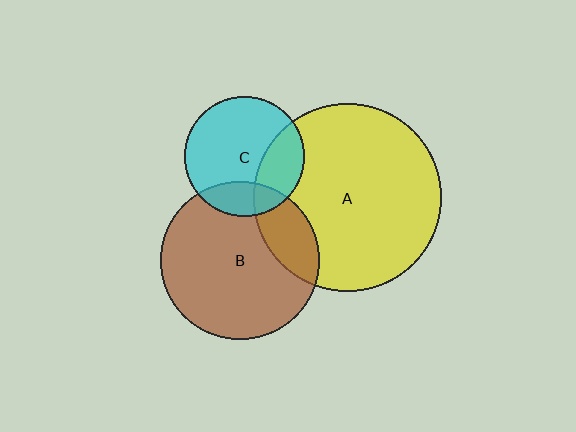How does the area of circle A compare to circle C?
Approximately 2.5 times.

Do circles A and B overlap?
Yes.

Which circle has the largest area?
Circle A (yellow).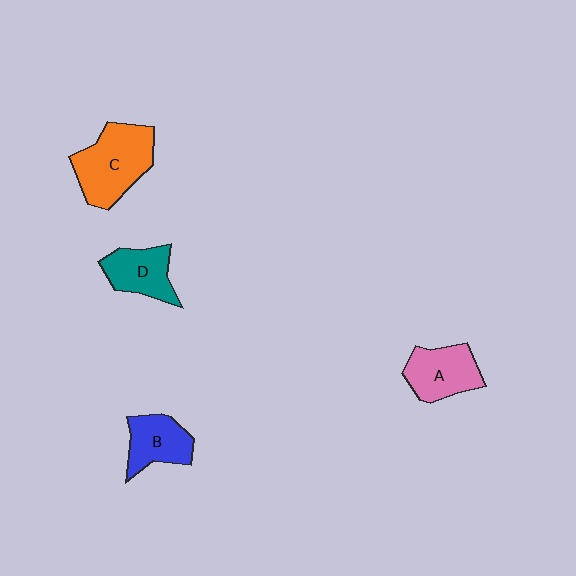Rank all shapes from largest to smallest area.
From largest to smallest: C (orange), A (pink), D (teal), B (blue).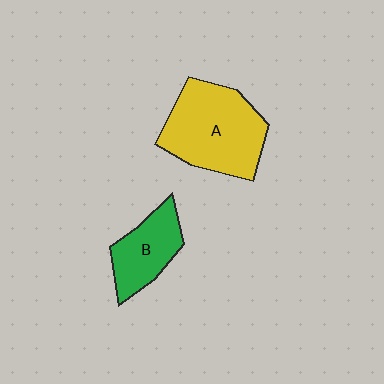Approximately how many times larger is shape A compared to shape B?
Approximately 1.8 times.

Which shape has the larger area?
Shape A (yellow).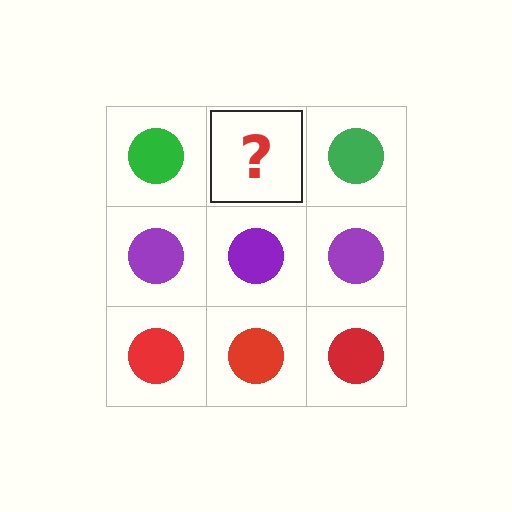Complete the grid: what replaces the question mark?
The question mark should be replaced with a green circle.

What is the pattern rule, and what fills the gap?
The rule is that each row has a consistent color. The gap should be filled with a green circle.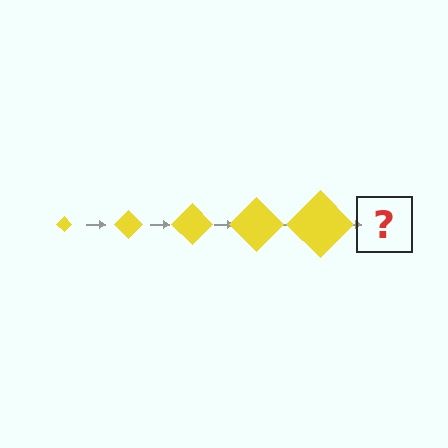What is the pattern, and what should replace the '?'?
The pattern is that the diamond gets progressively larger each step. The '?' should be a yellow diamond, larger than the previous one.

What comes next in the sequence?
The next element should be a yellow diamond, larger than the previous one.